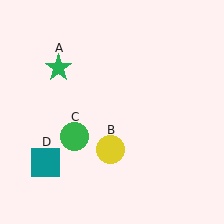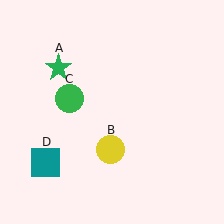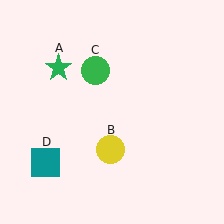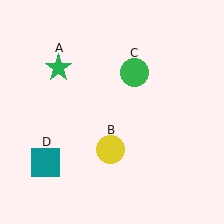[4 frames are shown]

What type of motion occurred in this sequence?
The green circle (object C) rotated clockwise around the center of the scene.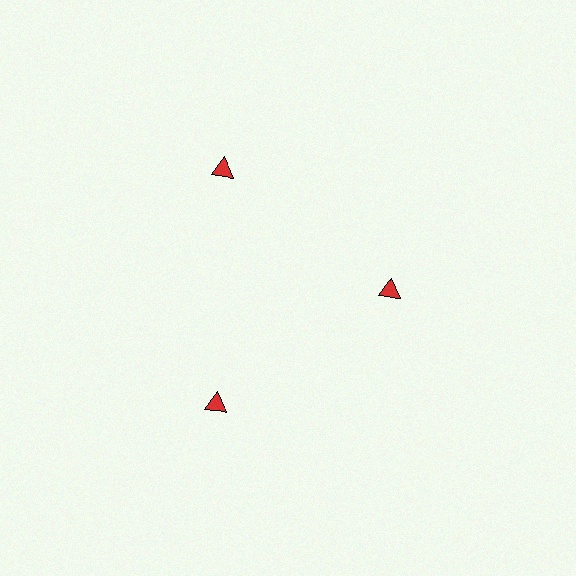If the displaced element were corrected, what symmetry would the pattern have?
It would have 3-fold rotational symmetry — the pattern would map onto itself every 120 degrees.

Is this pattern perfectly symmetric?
No. The 3 red triangles are arranged in a ring, but one element near the 3 o'clock position is pulled inward toward the center, breaking the 3-fold rotational symmetry.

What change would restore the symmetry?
The symmetry would be restored by moving it outward, back onto the ring so that all 3 triangles sit at equal angles and equal distance from the center.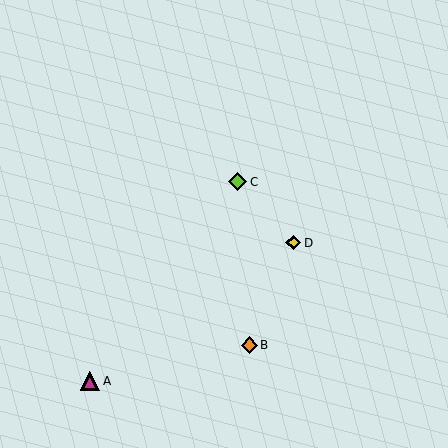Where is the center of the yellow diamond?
The center of the yellow diamond is at (293, 243).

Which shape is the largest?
The magenta triangle (labeled A) is the largest.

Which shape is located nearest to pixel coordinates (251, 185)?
The lime diamond (labeled C) at (238, 182) is nearest to that location.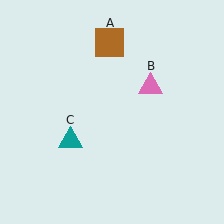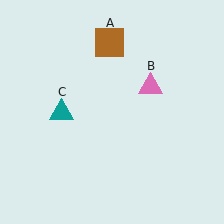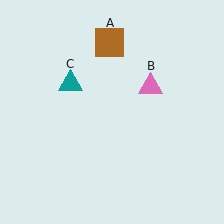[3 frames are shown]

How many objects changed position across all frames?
1 object changed position: teal triangle (object C).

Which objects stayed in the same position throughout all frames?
Brown square (object A) and pink triangle (object B) remained stationary.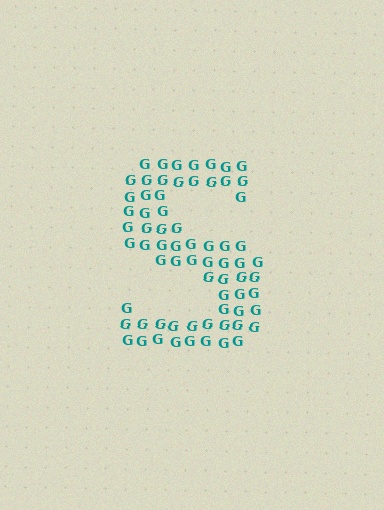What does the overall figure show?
The overall figure shows the letter S.